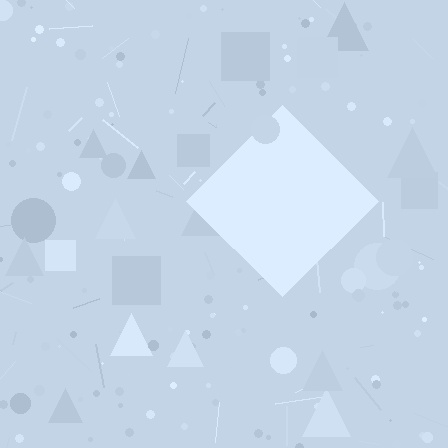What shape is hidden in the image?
A diamond is hidden in the image.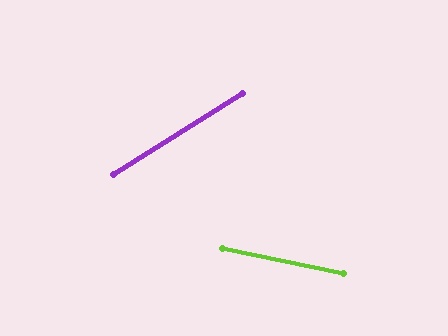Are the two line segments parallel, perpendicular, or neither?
Neither parallel nor perpendicular — they differ by about 43°.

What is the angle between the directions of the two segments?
Approximately 43 degrees.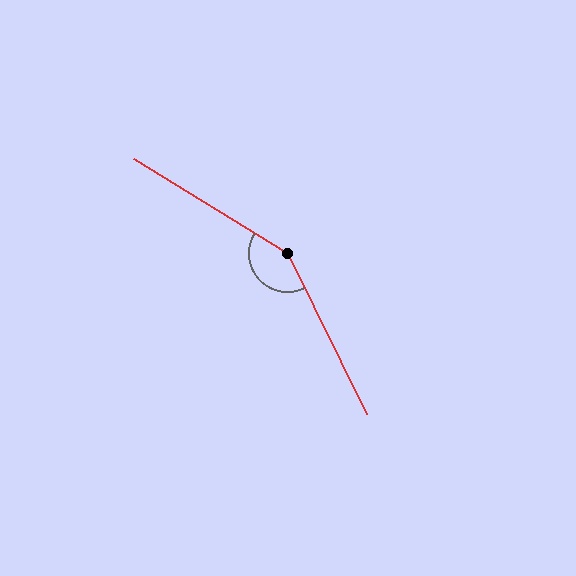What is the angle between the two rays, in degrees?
Approximately 148 degrees.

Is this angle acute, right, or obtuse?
It is obtuse.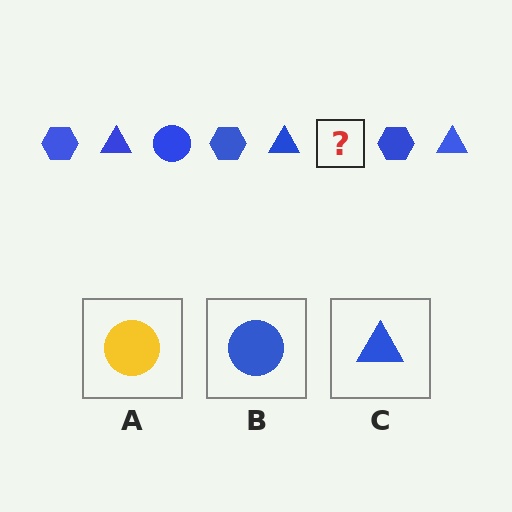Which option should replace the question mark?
Option B.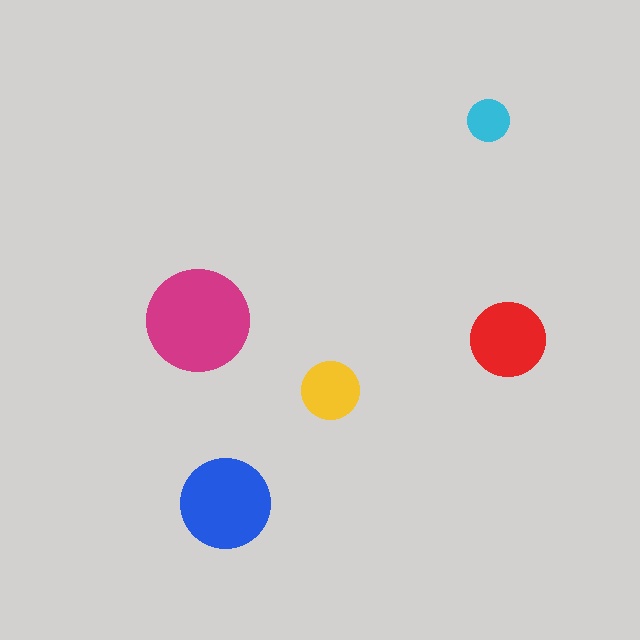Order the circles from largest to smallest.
the magenta one, the blue one, the red one, the yellow one, the cyan one.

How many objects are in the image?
There are 5 objects in the image.